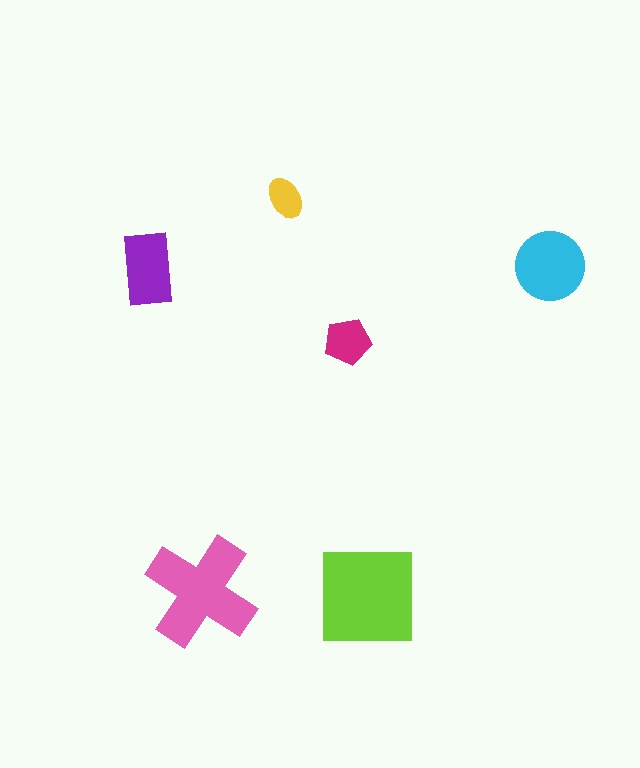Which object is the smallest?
The yellow ellipse.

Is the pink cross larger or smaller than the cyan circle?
Larger.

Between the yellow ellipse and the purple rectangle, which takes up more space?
The purple rectangle.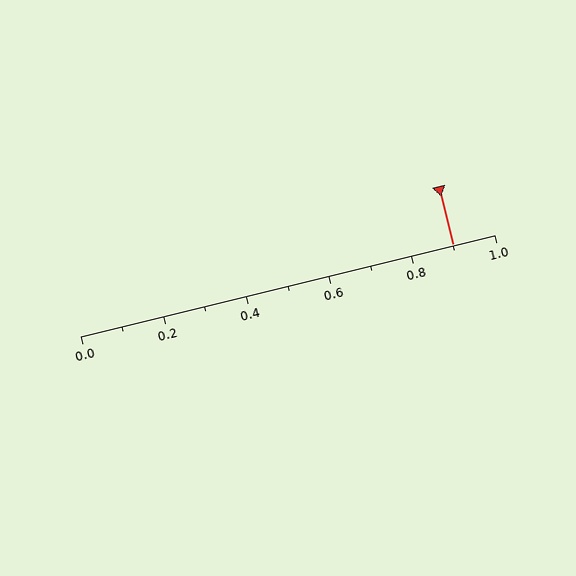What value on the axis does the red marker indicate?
The marker indicates approximately 0.9.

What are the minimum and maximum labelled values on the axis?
The axis runs from 0.0 to 1.0.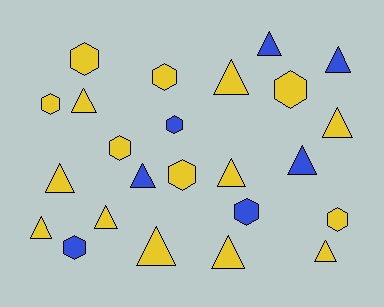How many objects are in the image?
There are 24 objects.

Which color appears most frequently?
Yellow, with 17 objects.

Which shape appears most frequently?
Triangle, with 14 objects.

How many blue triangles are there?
There are 4 blue triangles.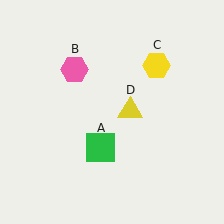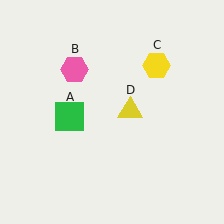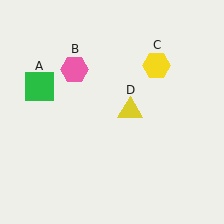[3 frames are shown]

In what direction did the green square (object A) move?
The green square (object A) moved up and to the left.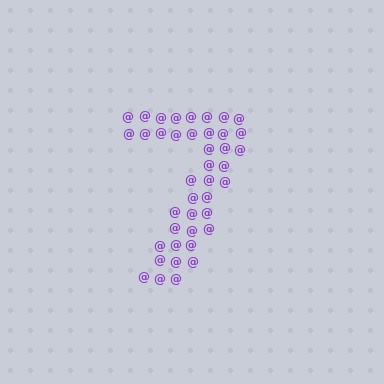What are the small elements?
The small elements are at signs.